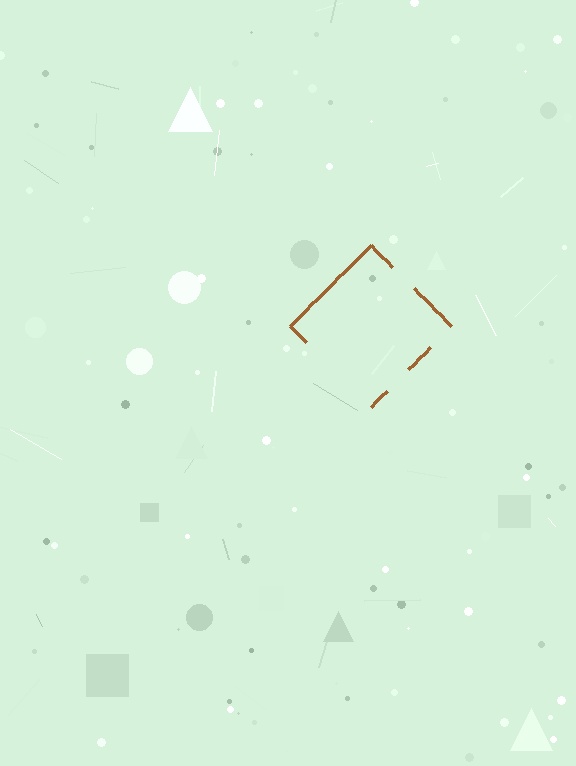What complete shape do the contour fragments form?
The contour fragments form a diamond.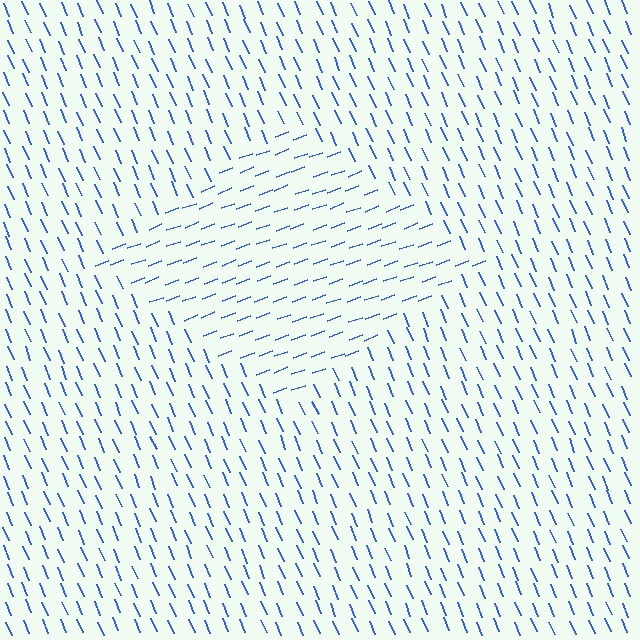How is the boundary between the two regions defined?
The boundary is defined purely by a change in line orientation (approximately 87 degrees difference). All lines are the same color and thickness.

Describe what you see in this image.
The image is filled with small blue line segments. A diamond region in the image has lines oriented differently from the surrounding lines, creating a visible texture boundary.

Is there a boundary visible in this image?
Yes, there is a texture boundary formed by a change in line orientation.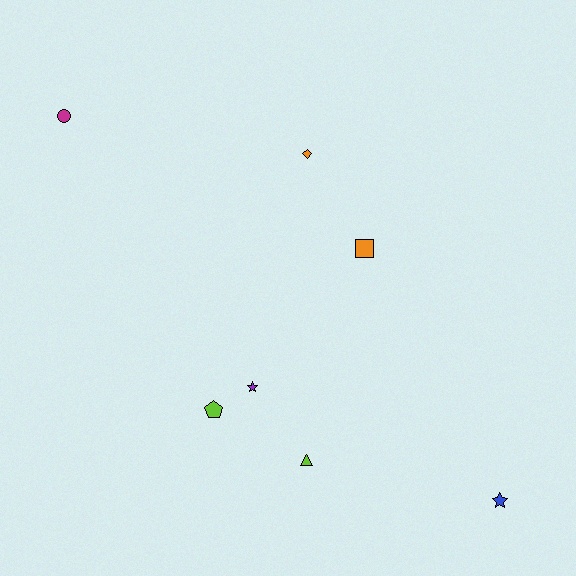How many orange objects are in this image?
There are 2 orange objects.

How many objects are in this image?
There are 7 objects.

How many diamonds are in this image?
There is 1 diamond.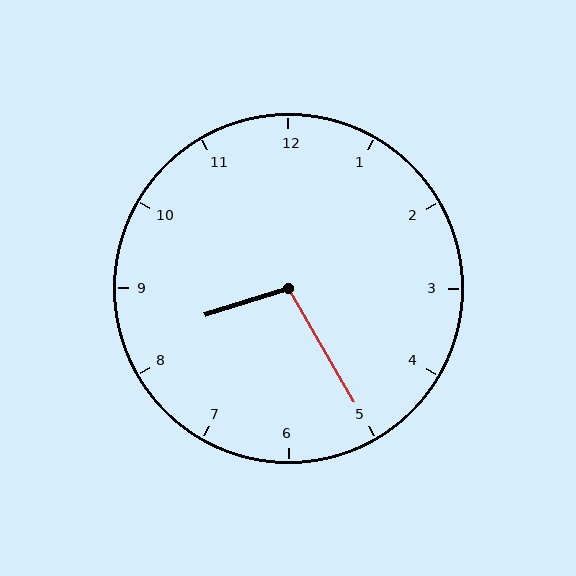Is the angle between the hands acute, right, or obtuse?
It is obtuse.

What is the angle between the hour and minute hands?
Approximately 102 degrees.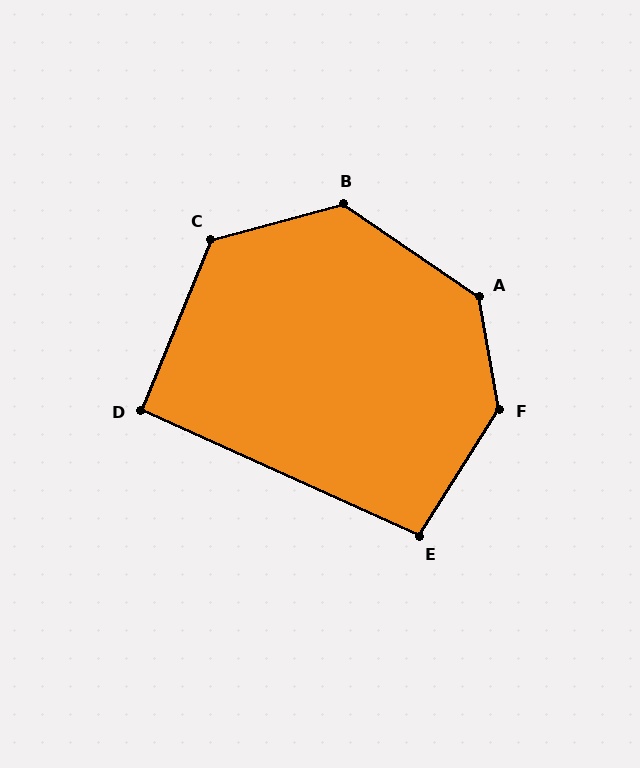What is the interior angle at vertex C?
Approximately 127 degrees (obtuse).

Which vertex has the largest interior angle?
F, at approximately 137 degrees.